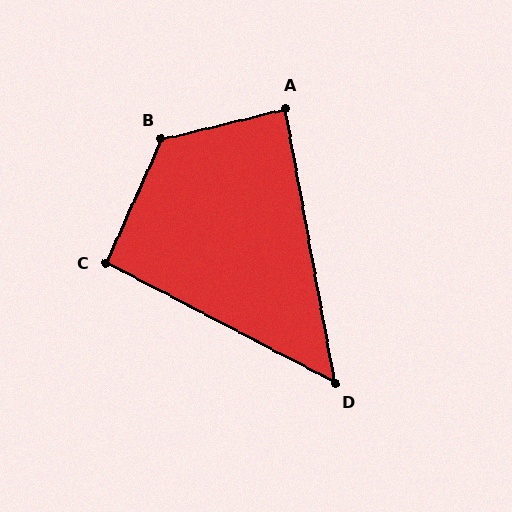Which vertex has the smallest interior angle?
D, at approximately 52 degrees.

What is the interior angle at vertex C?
Approximately 93 degrees (approximately right).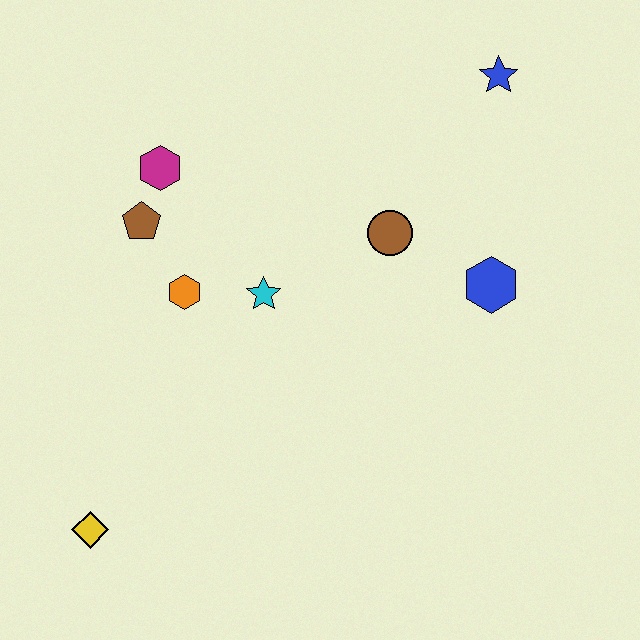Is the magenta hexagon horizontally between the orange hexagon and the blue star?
No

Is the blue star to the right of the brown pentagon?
Yes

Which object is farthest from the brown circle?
The yellow diamond is farthest from the brown circle.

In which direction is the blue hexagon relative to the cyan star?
The blue hexagon is to the right of the cyan star.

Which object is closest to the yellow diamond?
The orange hexagon is closest to the yellow diamond.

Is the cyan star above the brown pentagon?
No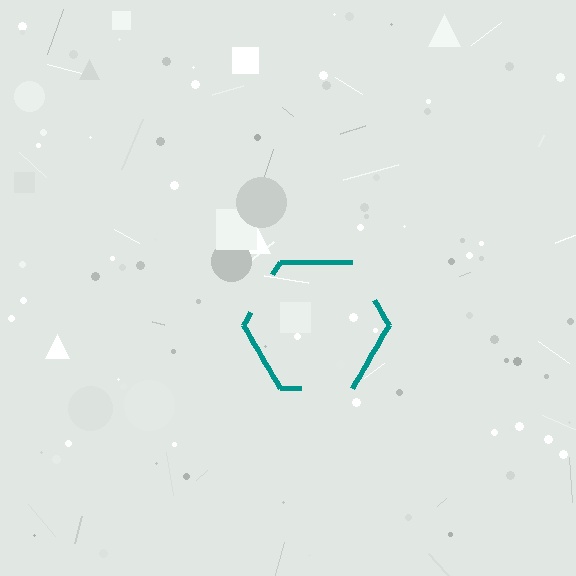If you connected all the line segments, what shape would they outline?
They would outline a hexagon.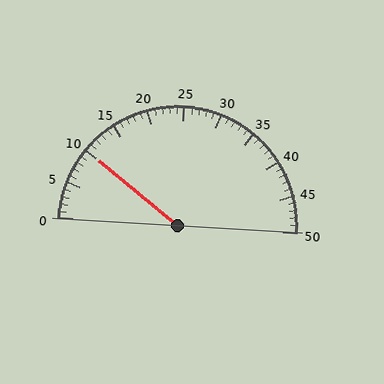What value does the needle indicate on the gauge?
The needle indicates approximately 10.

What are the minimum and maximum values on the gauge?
The gauge ranges from 0 to 50.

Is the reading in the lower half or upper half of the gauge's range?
The reading is in the lower half of the range (0 to 50).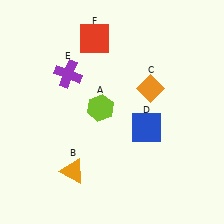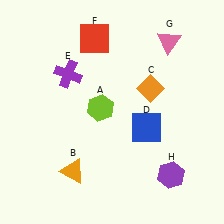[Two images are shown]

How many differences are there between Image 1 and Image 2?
There are 2 differences between the two images.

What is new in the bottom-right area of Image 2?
A purple hexagon (H) was added in the bottom-right area of Image 2.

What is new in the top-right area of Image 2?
A pink triangle (G) was added in the top-right area of Image 2.